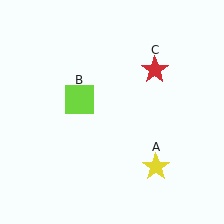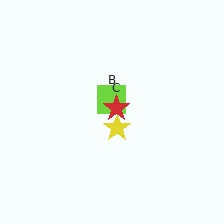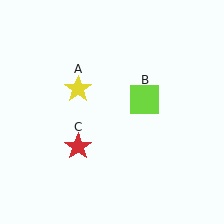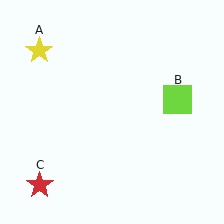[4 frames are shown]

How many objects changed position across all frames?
3 objects changed position: yellow star (object A), lime square (object B), red star (object C).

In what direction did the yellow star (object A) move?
The yellow star (object A) moved up and to the left.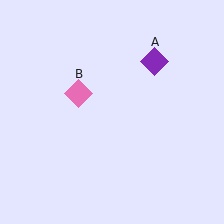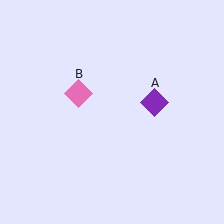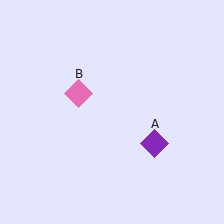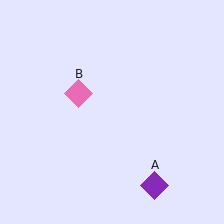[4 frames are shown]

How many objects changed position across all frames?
1 object changed position: purple diamond (object A).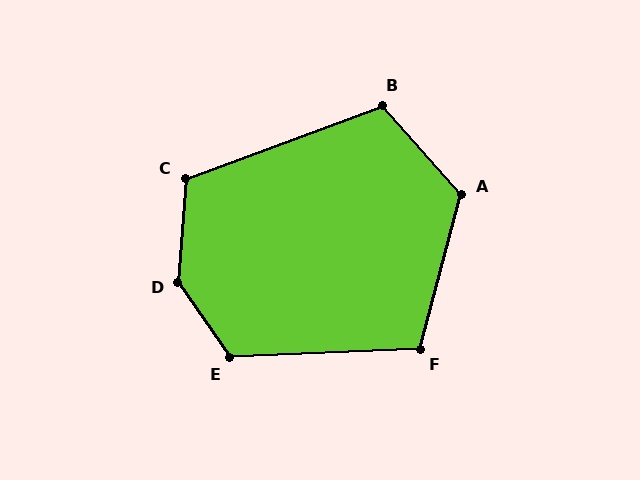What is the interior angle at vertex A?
Approximately 124 degrees (obtuse).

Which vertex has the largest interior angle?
D, at approximately 142 degrees.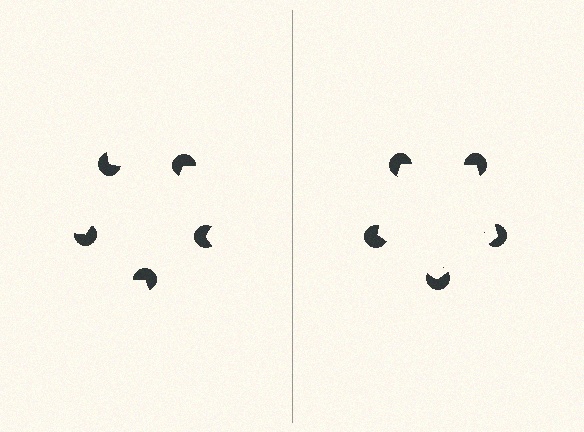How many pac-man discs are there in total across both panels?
10 — 5 on each side.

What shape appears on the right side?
An illusory pentagon.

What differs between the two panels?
The pac-man discs are positioned identically on both sides; only the wedge orientations differ. On the right they align to a pentagon; on the left they are misaligned.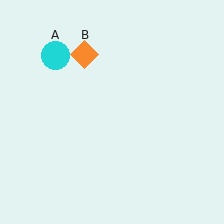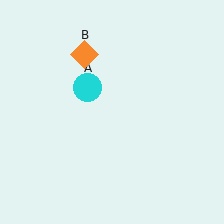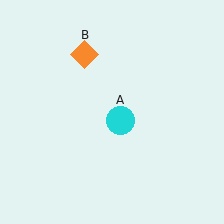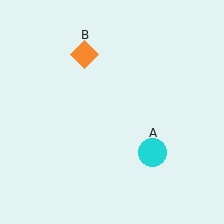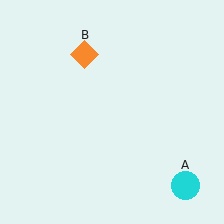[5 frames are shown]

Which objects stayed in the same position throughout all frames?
Orange diamond (object B) remained stationary.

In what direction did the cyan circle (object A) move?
The cyan circle (object A) moved down and to the right.